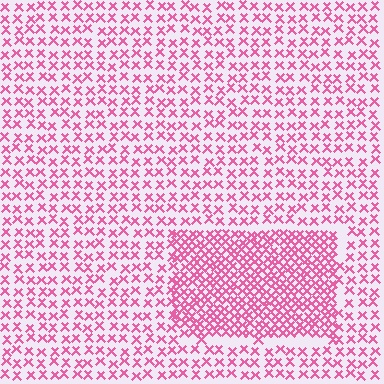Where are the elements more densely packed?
The elements are more densely packed inside the rectangle boundary.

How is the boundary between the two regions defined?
The boundary is defined by a change in element density (approximately 2.1x ratio). All elements are the same color, size, and shape.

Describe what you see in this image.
The image contains small pink elements arranged at two different densities. A rectangle-shaped region is visible where the elements are more densely packed than the surrounding area.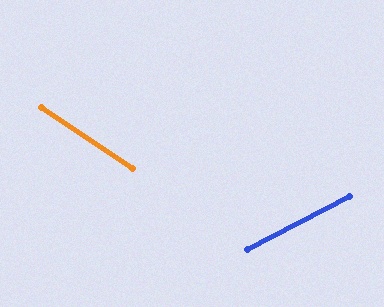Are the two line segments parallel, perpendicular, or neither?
Neither parallel nor perpendicular — they differ by about 61°.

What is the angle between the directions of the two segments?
Approximately 61 degrees.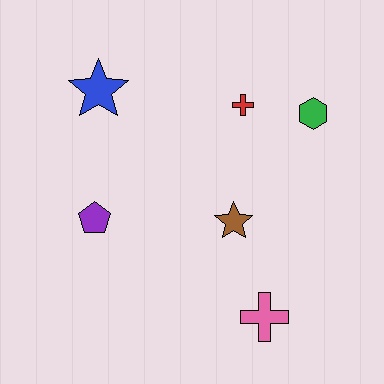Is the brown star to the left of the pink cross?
Yes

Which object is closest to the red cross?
The green hexagon is closest to the red cross.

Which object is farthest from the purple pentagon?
The green hexagon is farthest from the purple pentagon.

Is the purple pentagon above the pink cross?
Yes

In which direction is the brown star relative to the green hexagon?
The brown star is below the green hexagon.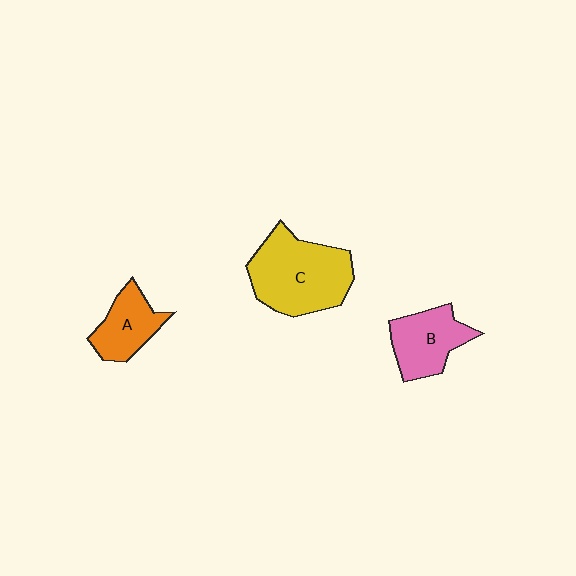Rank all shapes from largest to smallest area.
From largest to smallest: C (yellow), B (pink), A (orange).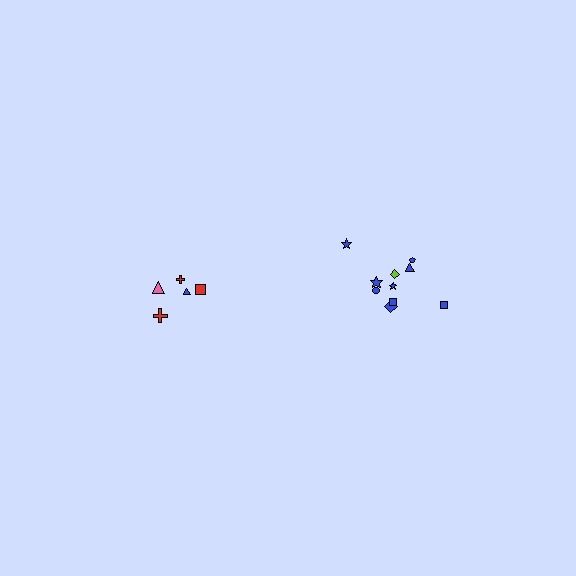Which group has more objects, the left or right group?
The right group.